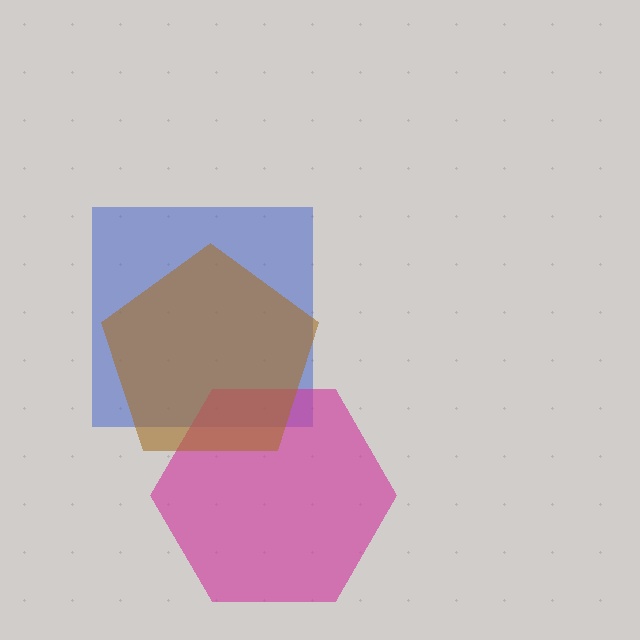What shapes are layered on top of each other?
The layered shapes are: a blue square, a magenta hexagon, a brown pentagon.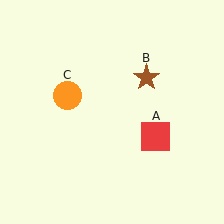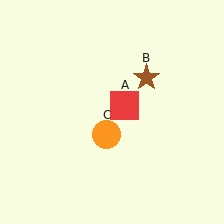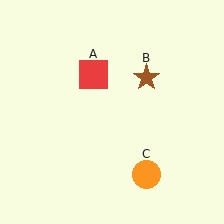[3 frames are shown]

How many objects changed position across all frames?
2 objects changed position: red square (object A), orange circle (object C).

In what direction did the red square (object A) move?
The red square (object A) moved up and to the left.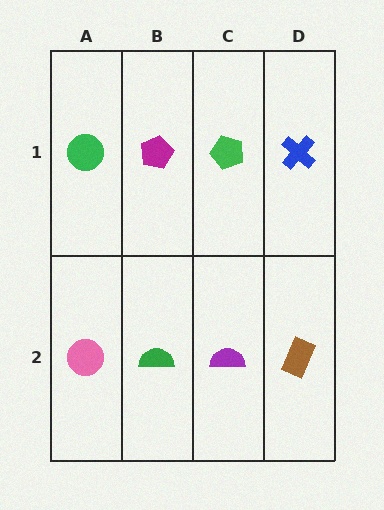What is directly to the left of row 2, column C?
A green semicircle.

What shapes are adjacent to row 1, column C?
A purple semicircle (row 2, column C), a magenta pentagon (row 1, column B), a blue cross (row 1, column D).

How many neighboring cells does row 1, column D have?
2.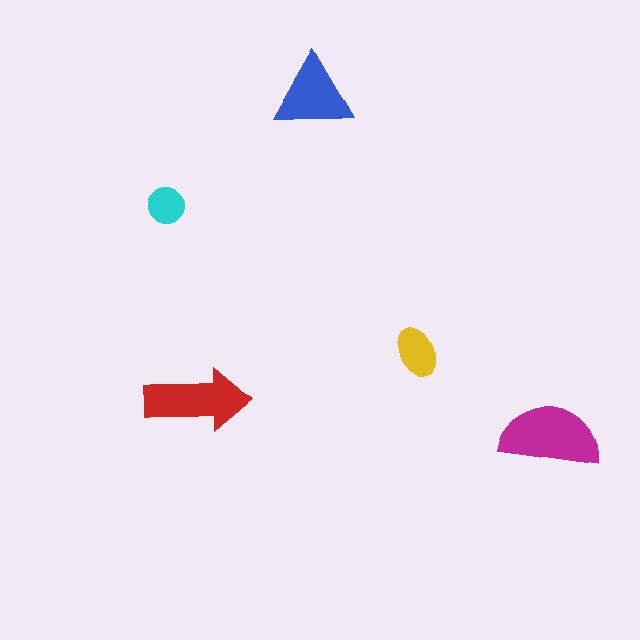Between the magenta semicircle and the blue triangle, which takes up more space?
The magenta semicircle.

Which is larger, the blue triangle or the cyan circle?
The blue triangle.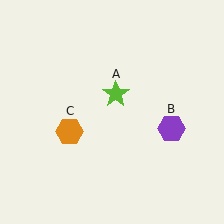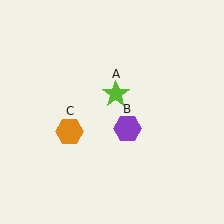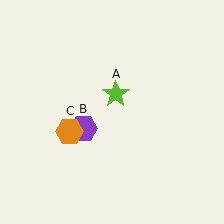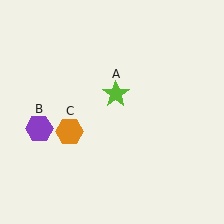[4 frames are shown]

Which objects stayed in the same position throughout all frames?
Lime star (object A) and orange hexagon (object C) remained stationary.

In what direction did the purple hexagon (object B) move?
The purple hexagon (object B) moved left.